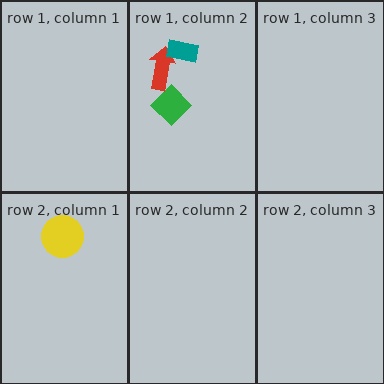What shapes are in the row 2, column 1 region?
The yellow circle.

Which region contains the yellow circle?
The row 2, column 1 region.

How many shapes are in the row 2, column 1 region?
1.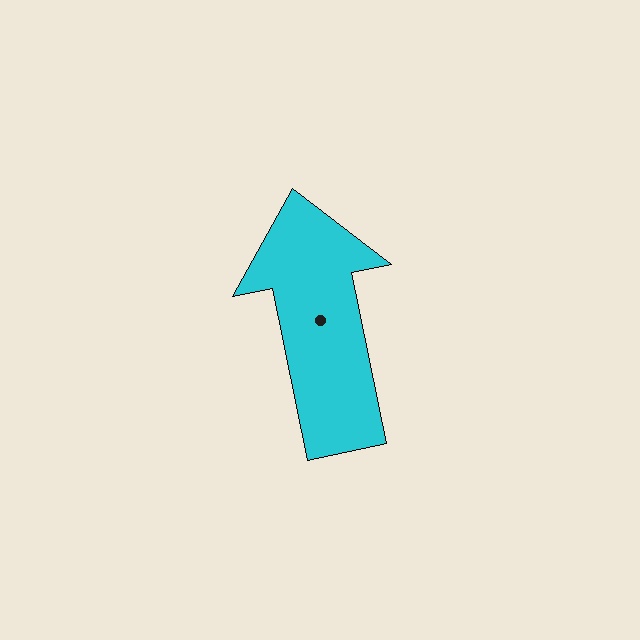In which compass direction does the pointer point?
North.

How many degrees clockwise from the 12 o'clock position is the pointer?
Approximately 348 degrees.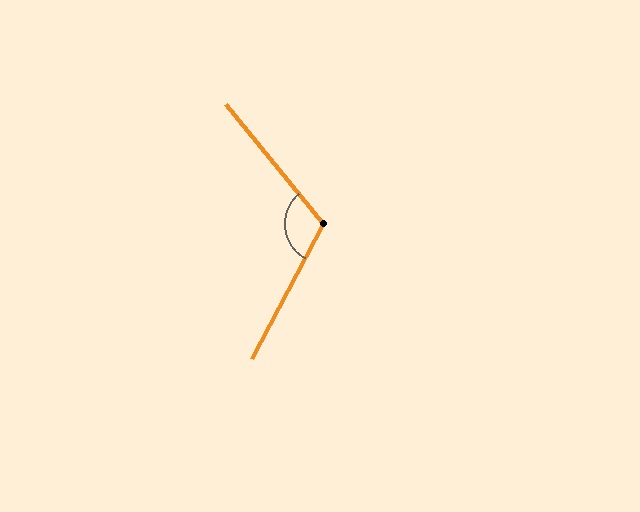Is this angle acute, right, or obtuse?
It is obtuse.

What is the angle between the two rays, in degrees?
Approximately 113 degrees.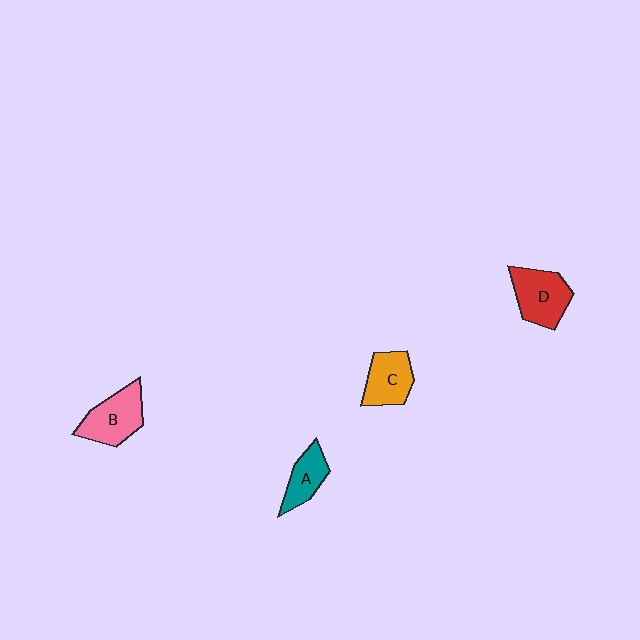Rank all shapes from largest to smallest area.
From largest to smallest: D (red), B (pink), C (orange), A (teal).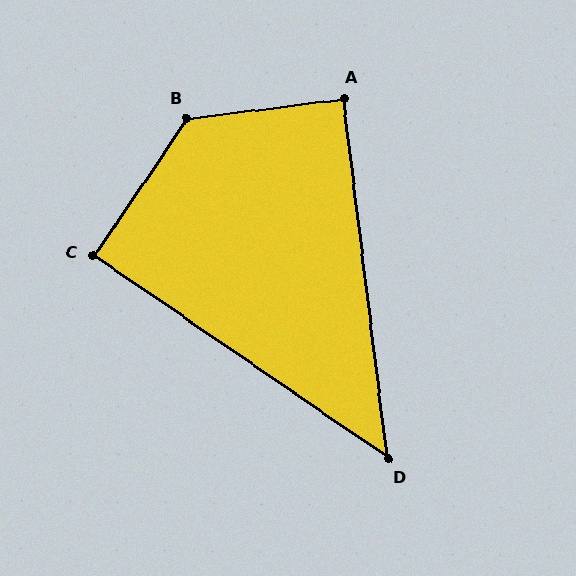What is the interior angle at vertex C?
Approximately 90 degrees (approximately right).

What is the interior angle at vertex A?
Approximately 90 degrees (approximately right).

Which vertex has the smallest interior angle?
D, at approximately 49 degrees.